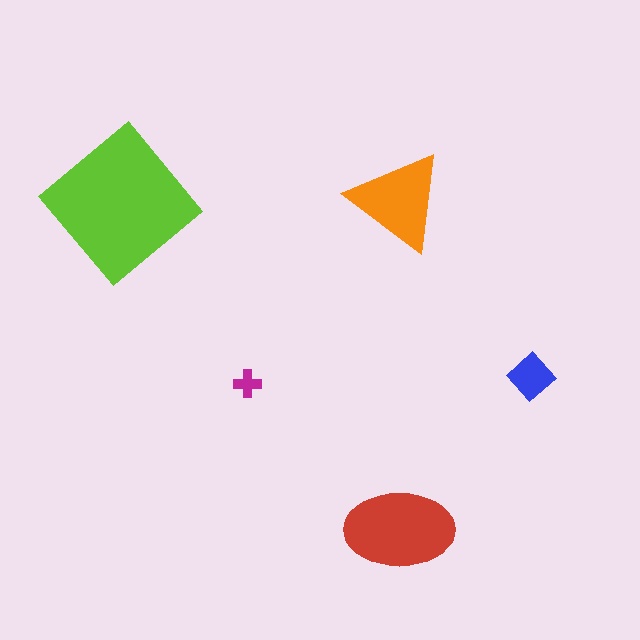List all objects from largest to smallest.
The lime diamond, the red ellipse, the orange triangle, the blue diamond, the magenta cross.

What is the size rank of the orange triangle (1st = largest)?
3rd.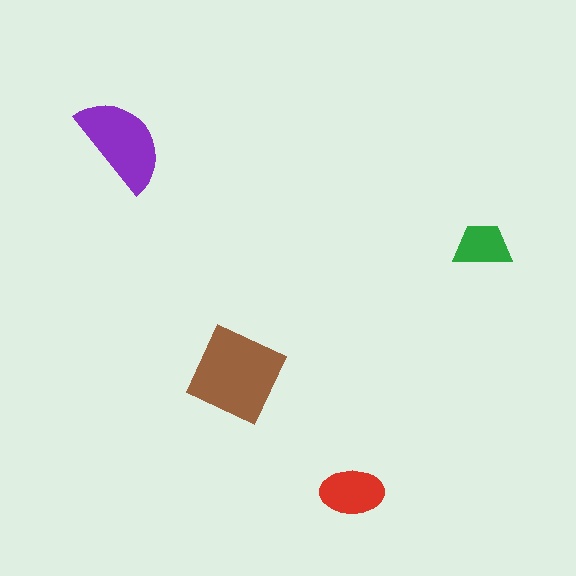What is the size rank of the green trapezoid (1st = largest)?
4th.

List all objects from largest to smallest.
The brown square, the purple semicircle, the red ellipse, the green trapezoid.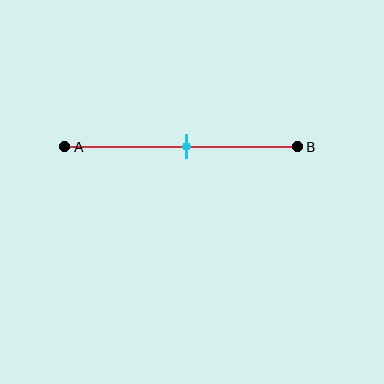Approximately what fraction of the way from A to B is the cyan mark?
The cyan mark is approximately 50% of the way from A to B.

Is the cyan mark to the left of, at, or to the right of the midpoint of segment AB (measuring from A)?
The cyan mark is approximately at the midpoint of segment AB.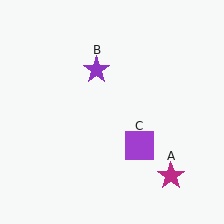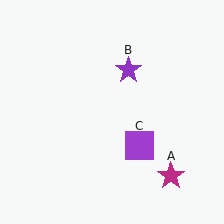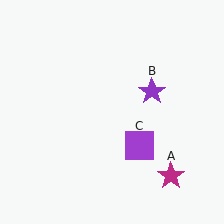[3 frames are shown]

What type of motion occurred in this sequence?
The purple star (object B) rotated clockwise around the center of the scene.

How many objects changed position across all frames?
1 object changed position: purple star (object B).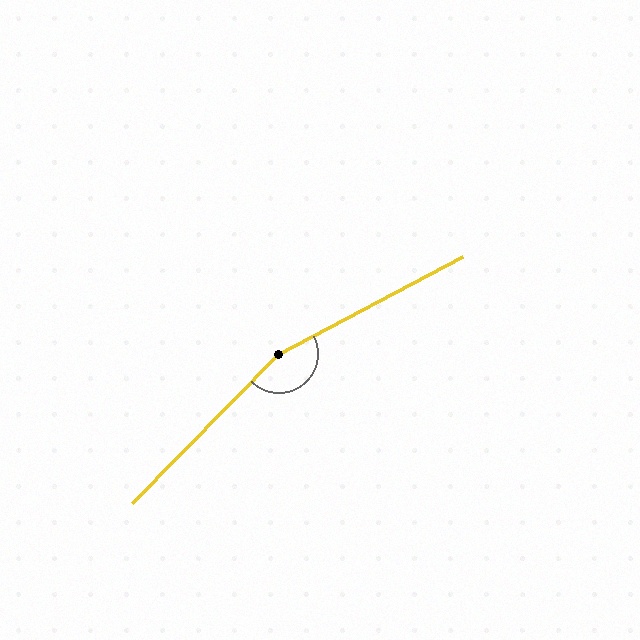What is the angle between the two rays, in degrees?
Approximately 162 degrees.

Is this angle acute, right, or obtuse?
It is obtuse.